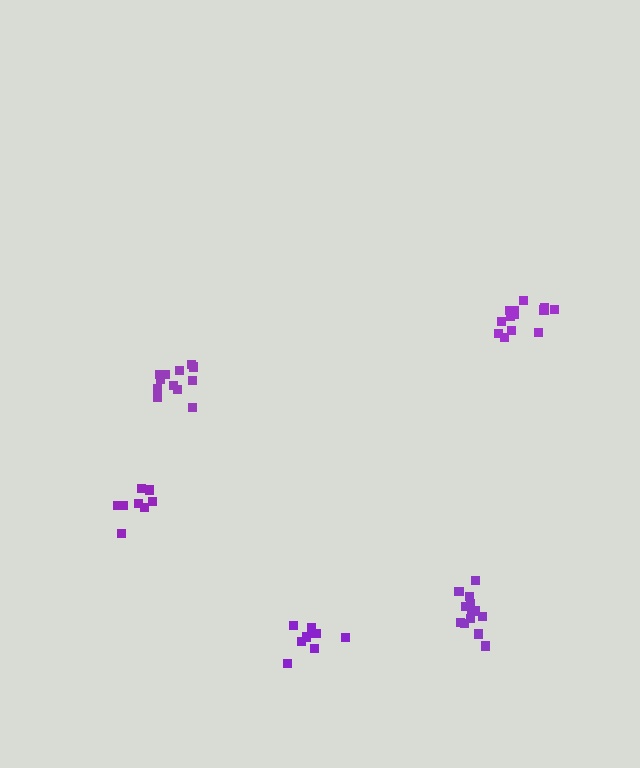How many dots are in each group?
Group 1: 14 dots, Group 2: 13 dots, Group 3: 13 dots, Group 4: 9 dots, Group 5: 8 dots (57 total).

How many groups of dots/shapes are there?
There are 5 groups.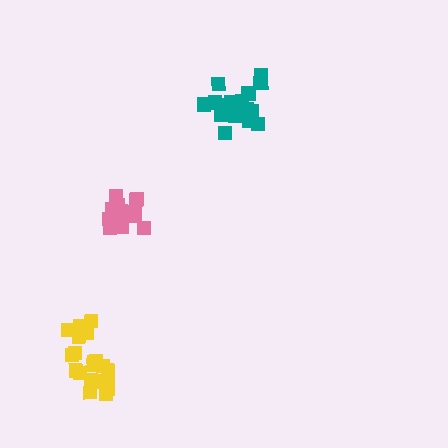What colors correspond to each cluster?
The clusters are colored: teal, pink, yellow.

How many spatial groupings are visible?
There are 3 spatial groupings.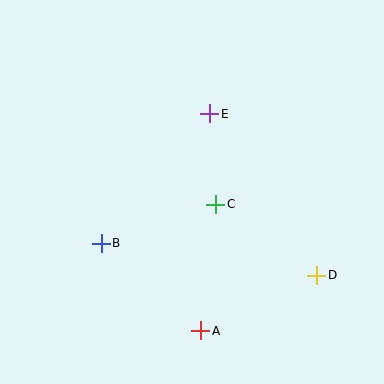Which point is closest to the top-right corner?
Point E is closest to the top-right corner.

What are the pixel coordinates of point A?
Point A is at (201, 331).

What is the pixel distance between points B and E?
The distance between B and E is 169 pixels.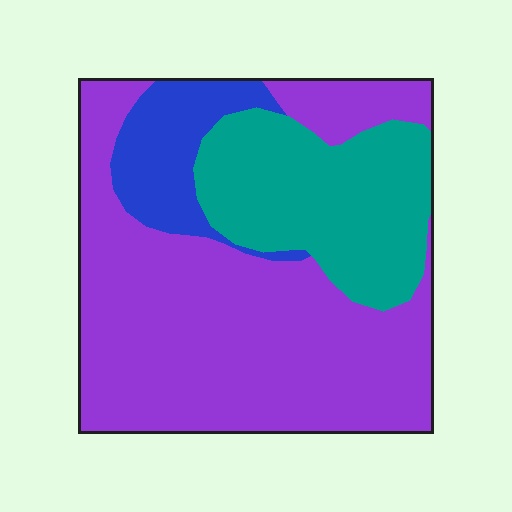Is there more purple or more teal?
Purple.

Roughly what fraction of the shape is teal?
Teal covers roughly 25% of the shape.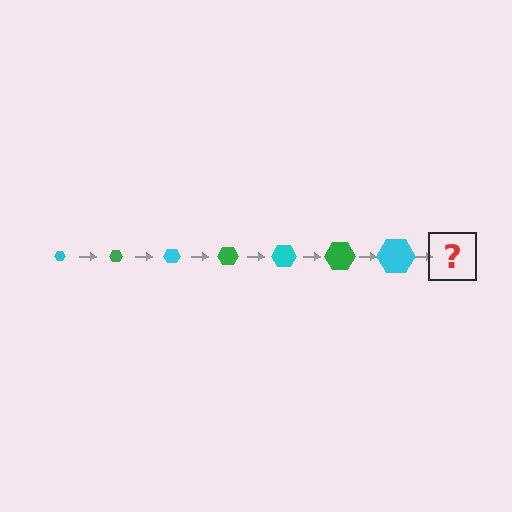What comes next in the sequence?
The next element should be a green hexagon, larger than the previous one.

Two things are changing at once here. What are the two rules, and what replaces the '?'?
The two rules are that the hexagon grows larger each step and the color cycles through cyan and green. The '?' should be a green hexagon, larger than the previous one.